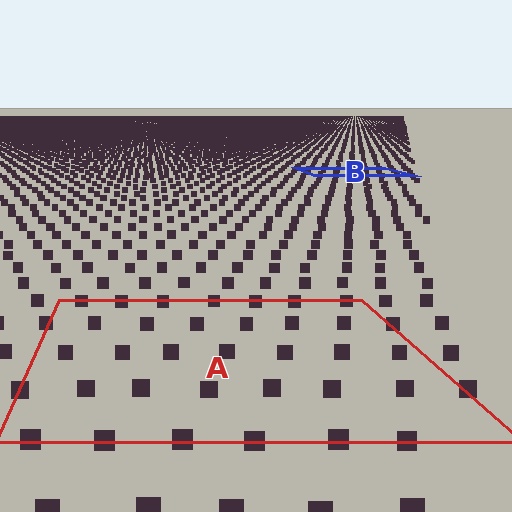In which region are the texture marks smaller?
The texture marks are smaller in region B, because it is farther away.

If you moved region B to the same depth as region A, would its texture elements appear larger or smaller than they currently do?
They would appear larger. At a closer depth, the same texture elements are projected at a bigger on-screen size.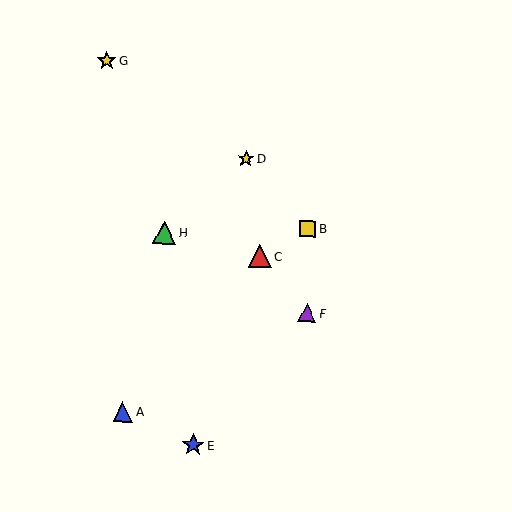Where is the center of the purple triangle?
The center of the purple triangle is at (307, 313).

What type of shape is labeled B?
Shape B is a yellow square.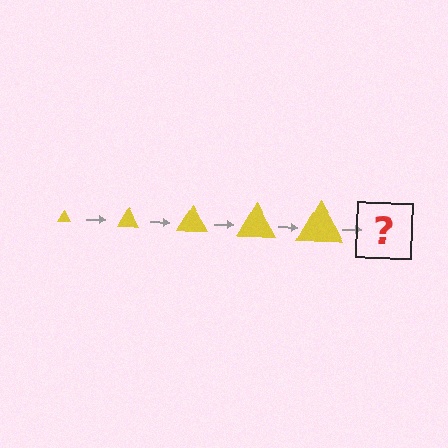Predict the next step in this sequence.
The next step is a yellow triangle, larger than the previous one.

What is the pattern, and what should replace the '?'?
The pattern is that the triangle gets progressively larger each step. The '?' should be a yellow triangle, larger than the previous one.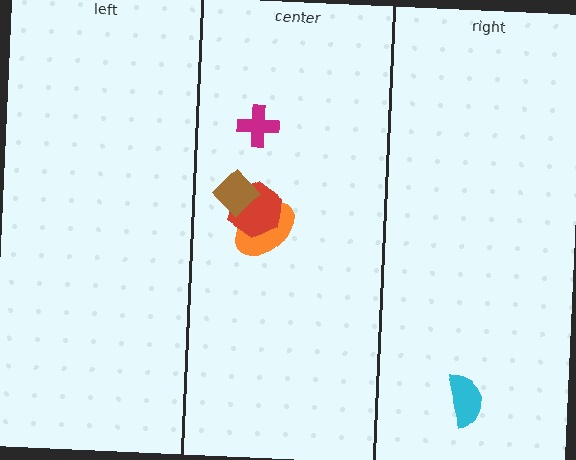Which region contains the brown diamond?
The center region.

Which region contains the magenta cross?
The center region.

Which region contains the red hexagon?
The center region.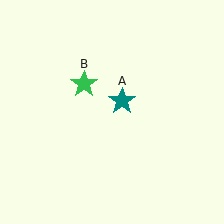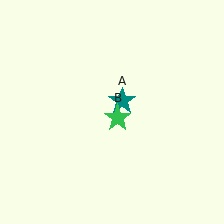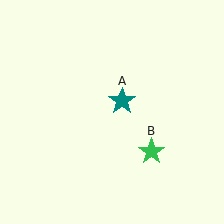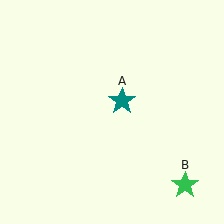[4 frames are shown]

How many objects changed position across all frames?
1 object changed position: green star (object B).